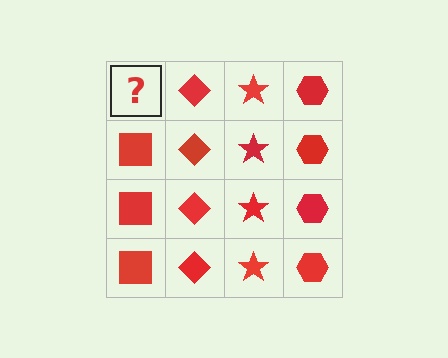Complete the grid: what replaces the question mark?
The question mark should be replaced with a red square.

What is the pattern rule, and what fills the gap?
The rule is that each column has a consistent shape. The gap should be filled with a red square.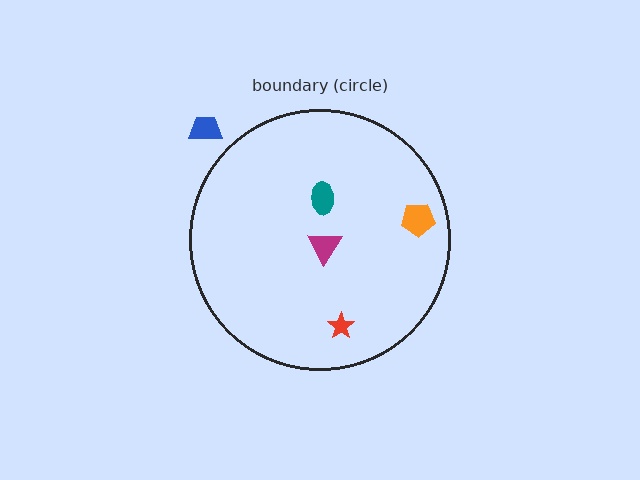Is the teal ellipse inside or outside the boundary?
Inside.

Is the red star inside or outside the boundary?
Inside.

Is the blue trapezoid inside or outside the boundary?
Outside.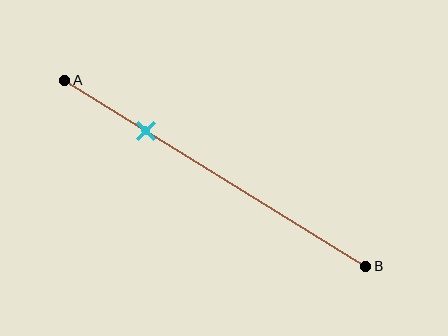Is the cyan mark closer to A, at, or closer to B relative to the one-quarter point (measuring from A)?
The cyan mark is approximately at the one-quarter point of segment AB.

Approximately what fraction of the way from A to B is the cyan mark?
The cyan mark is approximately 25% of the way from A to B.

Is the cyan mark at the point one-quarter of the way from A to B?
Yes, the mark is approximately at the one-quarter point.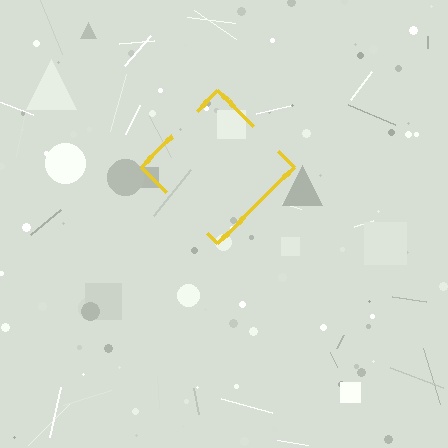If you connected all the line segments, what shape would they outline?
They would outline a diamond.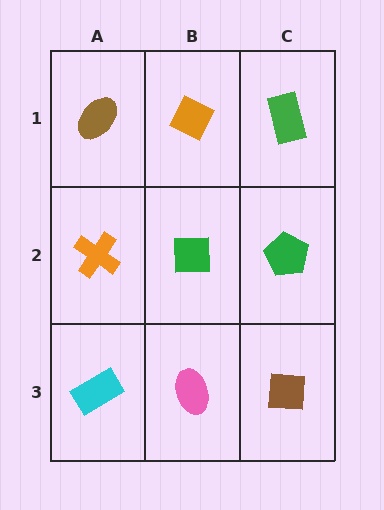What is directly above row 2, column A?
A brown ellipse.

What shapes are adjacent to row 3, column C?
A green pentagon (row 2, column C), a pink ellipse (row 3, column B).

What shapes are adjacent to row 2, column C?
A green rectangle (row 1, column C), a brown square (row 3, column C), a green square (row 2, column B).